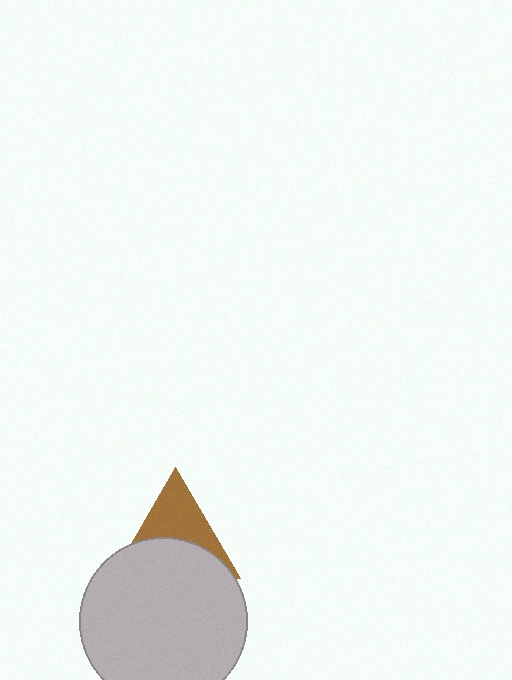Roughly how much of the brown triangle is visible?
About half of it is visible (roughly 48%).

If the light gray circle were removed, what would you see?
You would see the complete brown triangle.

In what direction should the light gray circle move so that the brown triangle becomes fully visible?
The light gray circle should move down. That is the shortest direction to clear the overlap and leave the brown triangle fully visible.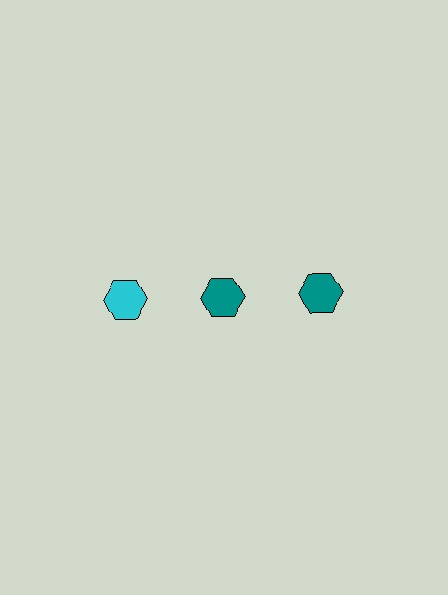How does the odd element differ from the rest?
It has a different color: cyan instead of teal.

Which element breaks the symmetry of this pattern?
The cyan hexagon in the top row, leftmost column breaks the symmetry. All other shapes are teal hexagons.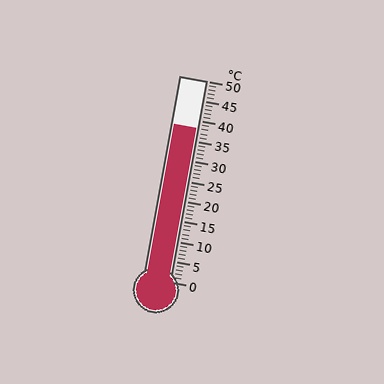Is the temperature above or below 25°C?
The temperature is above 25°C.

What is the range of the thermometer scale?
The thermometer scale ranges from 0°C to 50°C.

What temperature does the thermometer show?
The thermometer shows approximately 38°C.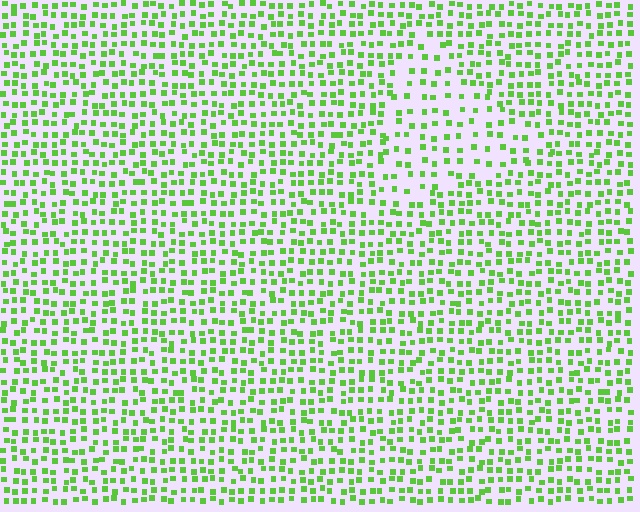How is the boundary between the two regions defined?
The boundary is defined by a change in element density (approximately 1.7x ratio). All elements are the same color, size, and shape.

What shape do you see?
I see a triangle.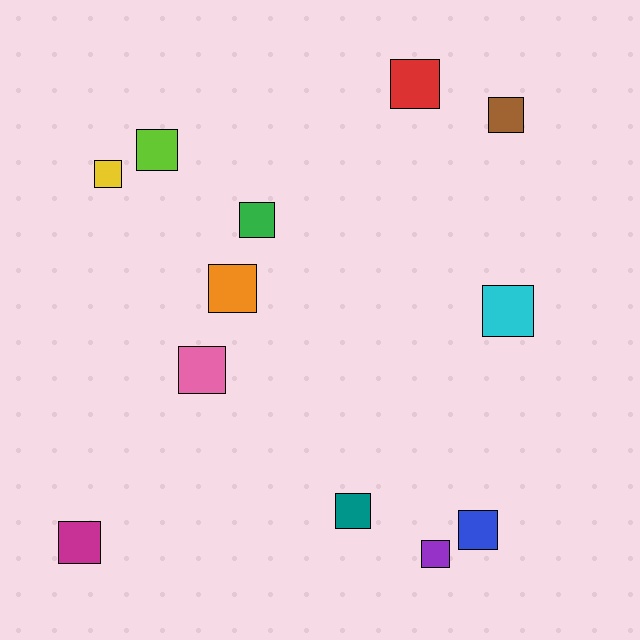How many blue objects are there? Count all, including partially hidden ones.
There is 1 blue object.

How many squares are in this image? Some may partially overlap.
There are 12 squares.